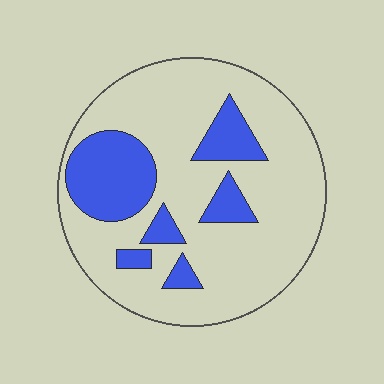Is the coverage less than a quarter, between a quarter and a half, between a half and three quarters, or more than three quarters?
Less than a quarter.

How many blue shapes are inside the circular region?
6.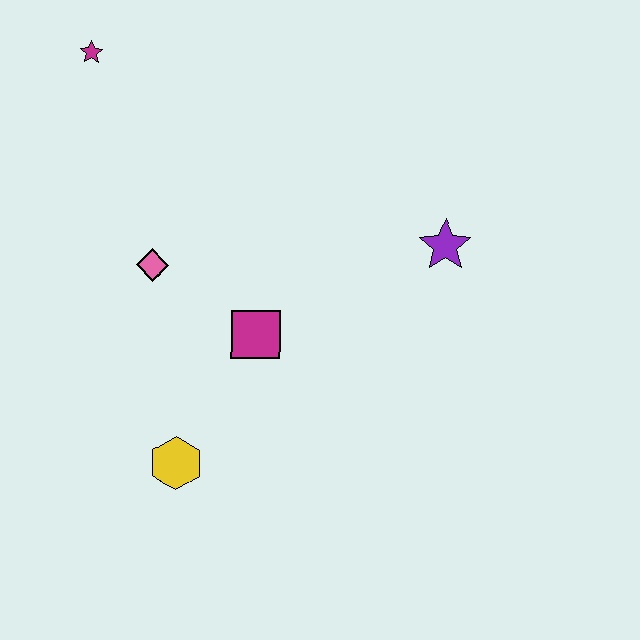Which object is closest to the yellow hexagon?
The magenta square is closest to the yellow hexagon.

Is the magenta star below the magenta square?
No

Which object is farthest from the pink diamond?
The purple star is farthest from the pink diamond.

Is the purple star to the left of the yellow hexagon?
No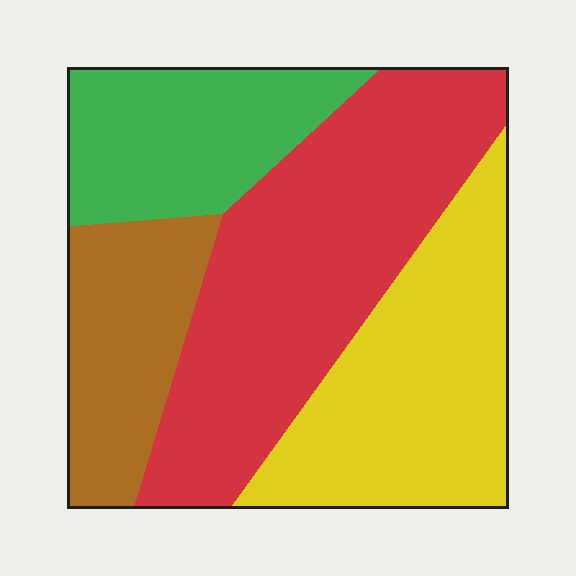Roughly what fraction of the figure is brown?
Brown covers around 15% of the figure.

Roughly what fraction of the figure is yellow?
Yellow takes up between a quarter and a half of the figure.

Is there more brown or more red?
Red.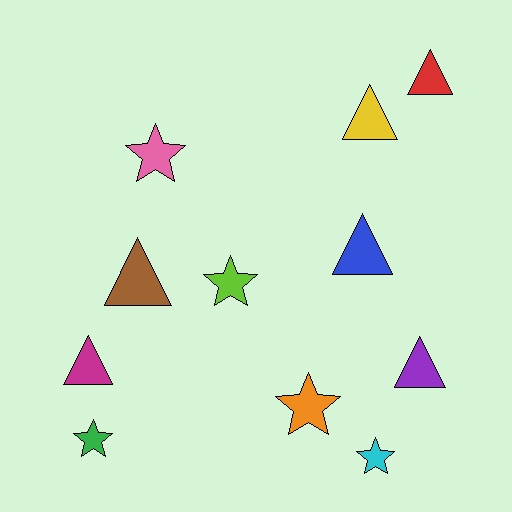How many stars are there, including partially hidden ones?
There are 5 stars.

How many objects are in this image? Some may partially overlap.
There are 11 objects.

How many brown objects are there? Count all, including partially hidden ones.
There is 1 brown object.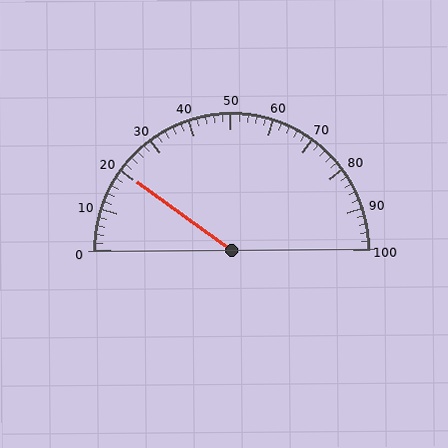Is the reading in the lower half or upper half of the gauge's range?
The reading is in the lower half of the range (0 to 100).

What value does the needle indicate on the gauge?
The needle indicates approximately 20.